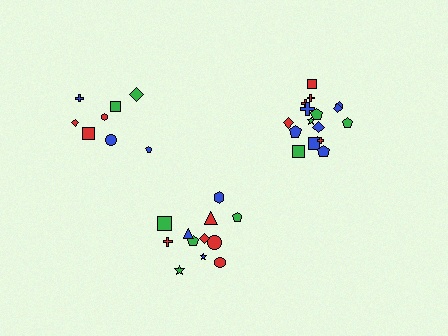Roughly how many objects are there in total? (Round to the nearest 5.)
Roughly 40 objects in total.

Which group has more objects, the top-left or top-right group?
The top-right group.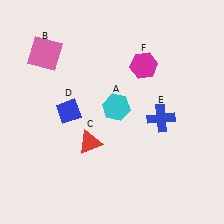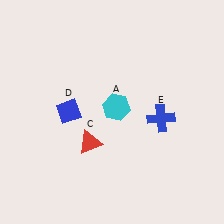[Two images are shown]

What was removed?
The magenta hexagon (F), the pink square (B) were removed in Image 2.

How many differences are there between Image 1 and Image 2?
There are 2 differences between the two images.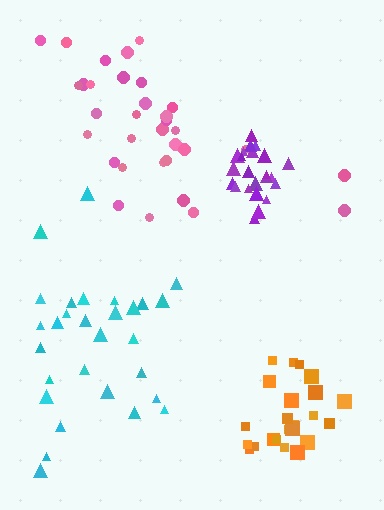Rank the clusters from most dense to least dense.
purple, orange, pink, cyan.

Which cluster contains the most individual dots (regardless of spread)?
Pink (33).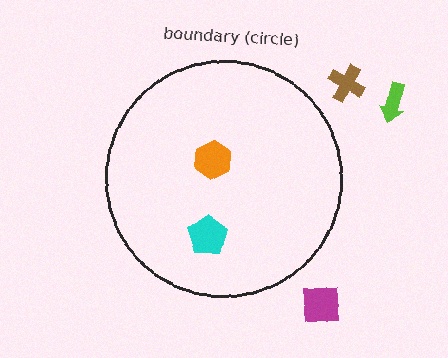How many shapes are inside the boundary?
2 inside, 3 outside.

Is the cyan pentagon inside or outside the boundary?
Inside.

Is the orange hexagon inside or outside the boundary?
Inside.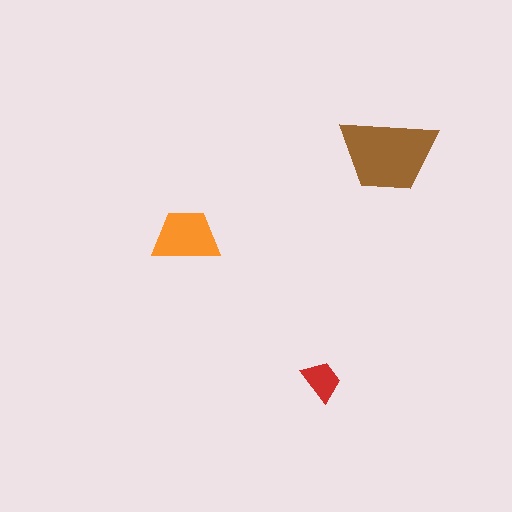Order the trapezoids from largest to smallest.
the brown one, the orange one, the red one.